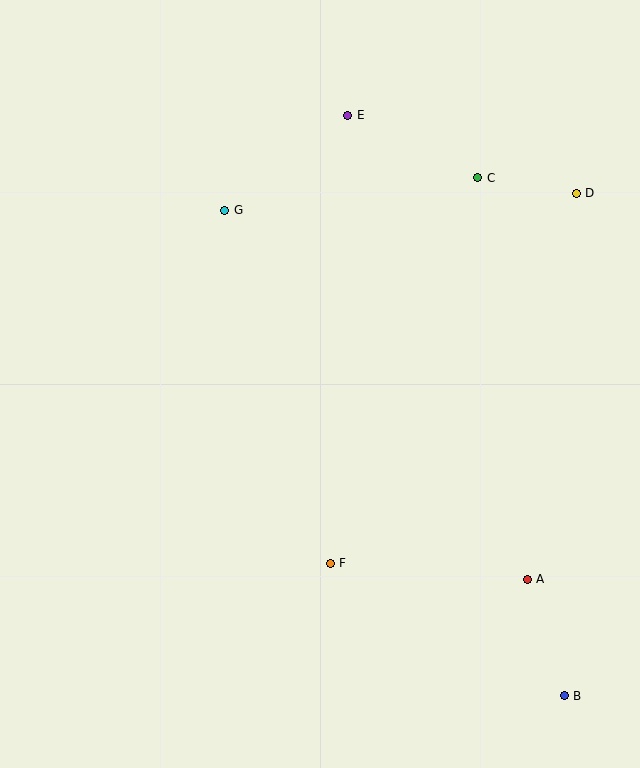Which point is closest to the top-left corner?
Point G is closest to the top-left corner.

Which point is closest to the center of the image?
Point F at (330, 563) is closest to the center.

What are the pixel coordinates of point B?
Point B is at (564, 696).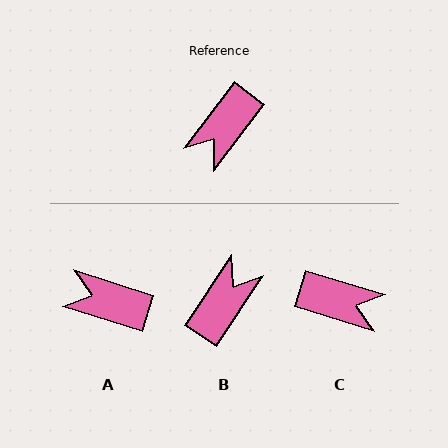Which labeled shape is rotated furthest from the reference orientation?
B, about 176 degrees away.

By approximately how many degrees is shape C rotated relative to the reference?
Approximately 110 degrees counter-clockwise.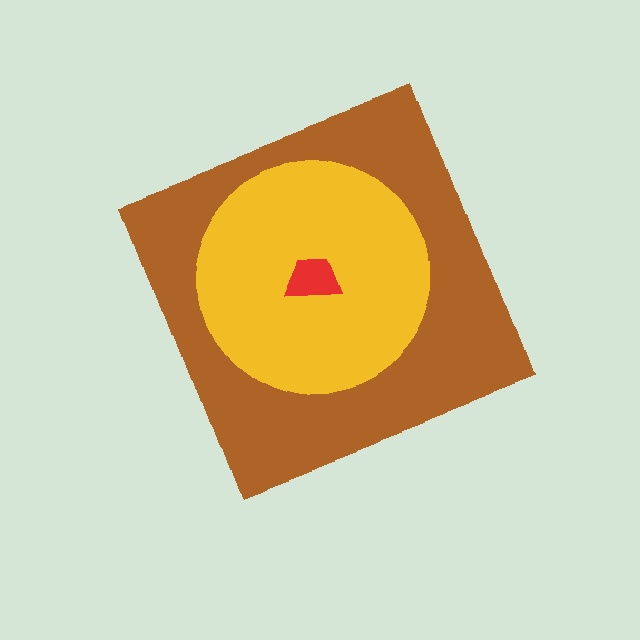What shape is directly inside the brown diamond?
The yellow circle.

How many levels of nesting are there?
3.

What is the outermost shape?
The brown diamond.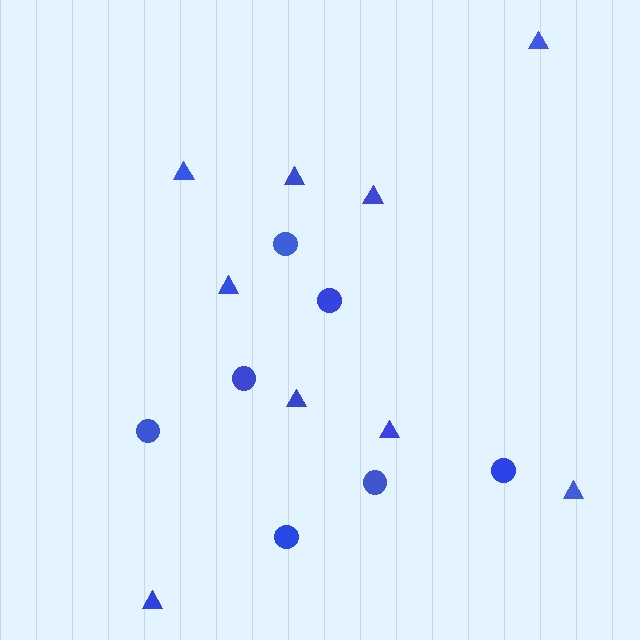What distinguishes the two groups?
There are 2 groups: one group of triangles (9) and one group of circles (7).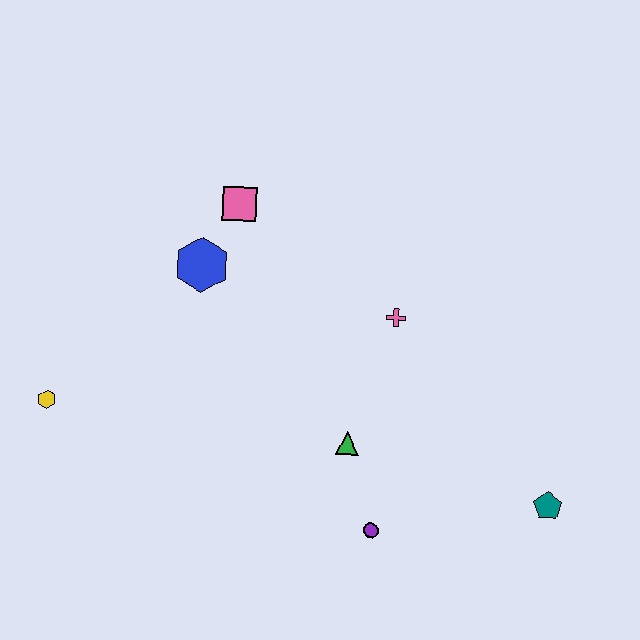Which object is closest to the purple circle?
The green triangle is closest to the purple circle.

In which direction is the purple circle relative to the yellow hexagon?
The purple circle is to the right of the yellow hexagon.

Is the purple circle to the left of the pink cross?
Yes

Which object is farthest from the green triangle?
The yellow hexagon is farthest from the green triangle.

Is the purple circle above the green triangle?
No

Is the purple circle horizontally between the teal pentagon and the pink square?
Yes